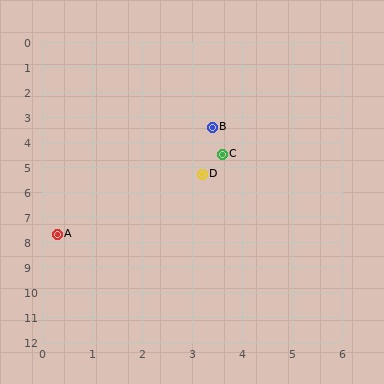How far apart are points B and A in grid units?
Points B and A are about 5.3 grid units apart.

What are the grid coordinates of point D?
Point D is at approximately (3.2, 5.3).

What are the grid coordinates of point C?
Point C is at approximately (3.6, 4.5).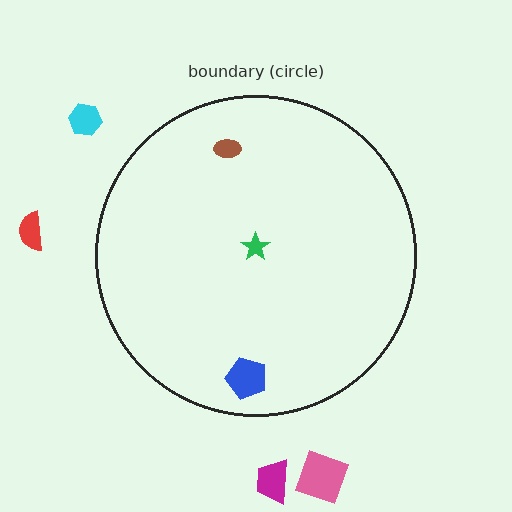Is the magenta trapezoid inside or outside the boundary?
Outside.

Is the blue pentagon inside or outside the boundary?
Inside.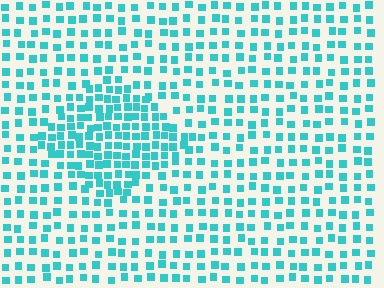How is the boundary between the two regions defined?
The boundary is defined by a change in element density (approximately 1.9x ratio). All elements are the same color, size, and shape.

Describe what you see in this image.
The image contains small cyan elements arranged at two different densities. A diamond-shaped region is visible where the elements are more densely packed than the surrounding area.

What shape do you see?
I see a diamond.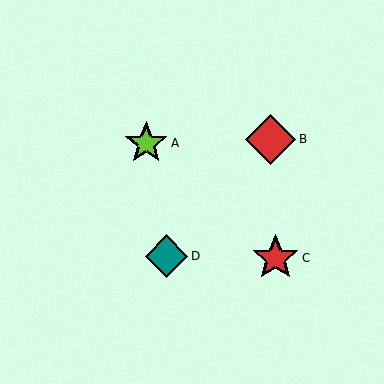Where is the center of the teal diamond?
The center of the teal diamond is at (166, 256).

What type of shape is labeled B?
Shape B is a red diamond.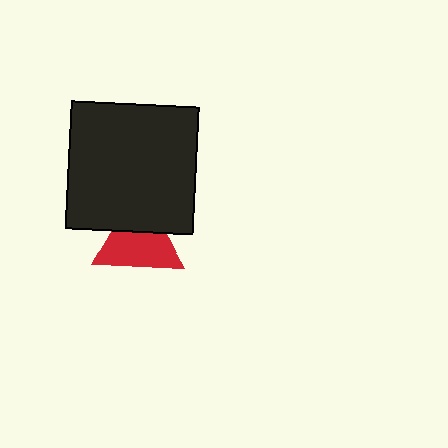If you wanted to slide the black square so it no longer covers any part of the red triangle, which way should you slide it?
Slide it up — that is the most direct way to separate the two shapes.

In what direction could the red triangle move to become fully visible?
The red triangle could move down. That would shift it out from behind the black square entirely.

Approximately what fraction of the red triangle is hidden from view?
Roughly 35% of the red triangle is hidden behind the black square.